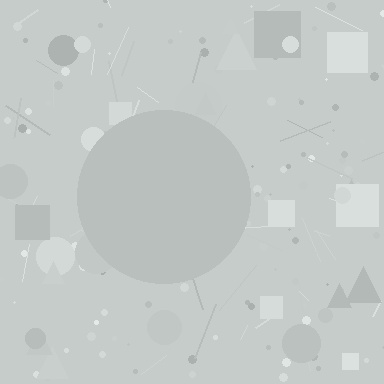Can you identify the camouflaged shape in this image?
The camouflaged shape is a circle.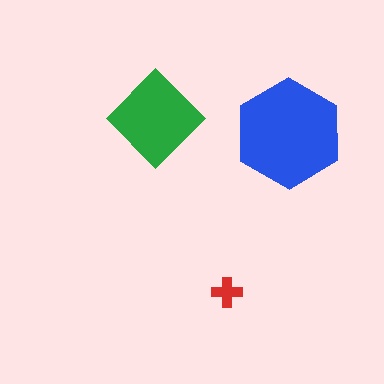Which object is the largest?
The blue hexagon.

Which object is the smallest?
The red cross.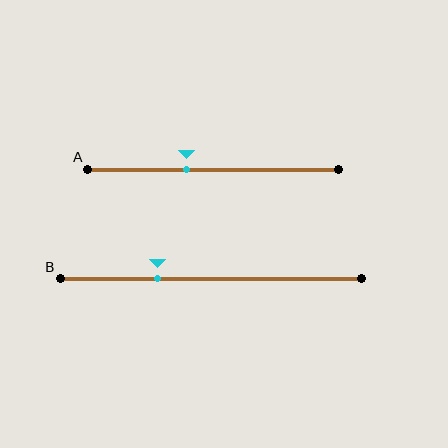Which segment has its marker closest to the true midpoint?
Segment A has its marker closest to the true midpoint.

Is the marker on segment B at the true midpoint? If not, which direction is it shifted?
No, the marker on segment B is shifted to the left by about 18% of the segment length.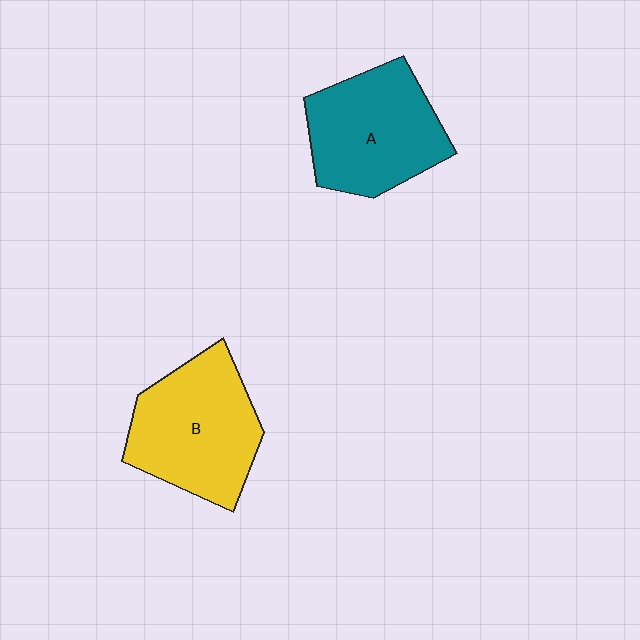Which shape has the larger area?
Shape B (yellow).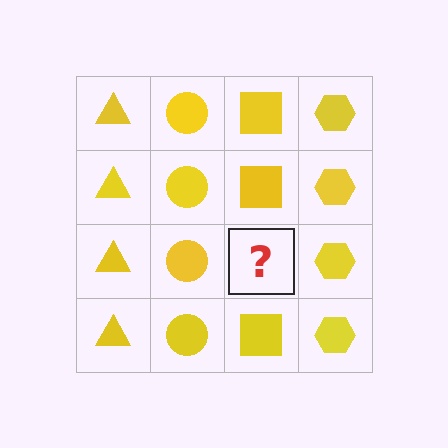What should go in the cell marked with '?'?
The missing cell should contain a yellow square.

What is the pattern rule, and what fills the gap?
The rule is that each column has a consistent shape. The gap should be filled with a yellow square.